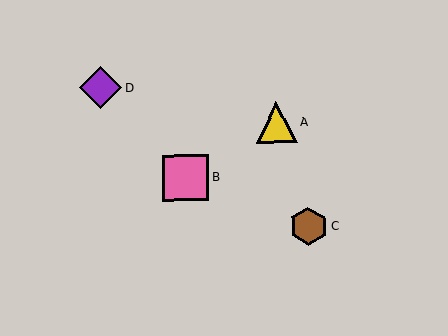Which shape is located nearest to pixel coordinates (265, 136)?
The yellow triangle (labeled A) at (276, 123) is nearest to that location.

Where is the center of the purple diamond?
The center of the purple diamond is at (101, 88).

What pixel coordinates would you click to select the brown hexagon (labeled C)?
Click at (308, 226) to select the brown hexagon C.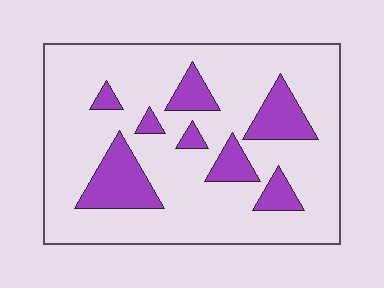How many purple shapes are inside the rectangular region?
8.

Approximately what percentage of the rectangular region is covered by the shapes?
Approximately 20%.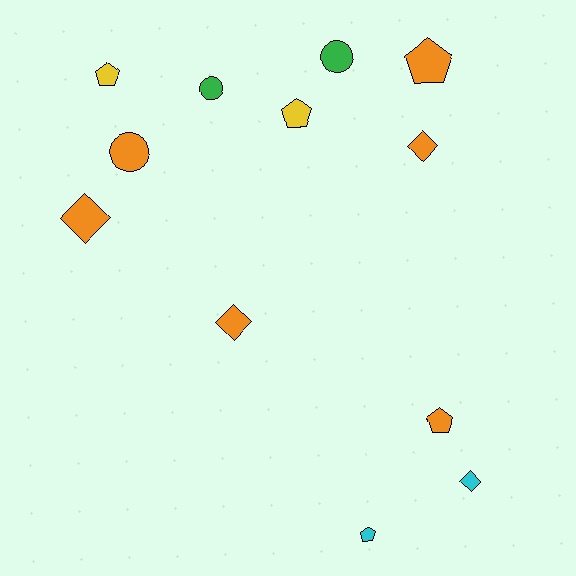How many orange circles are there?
There is 1 orange circle.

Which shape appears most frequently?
Pentagon, with 5 objects.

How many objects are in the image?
There are 12 objects.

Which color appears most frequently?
Orange, with 6 objects.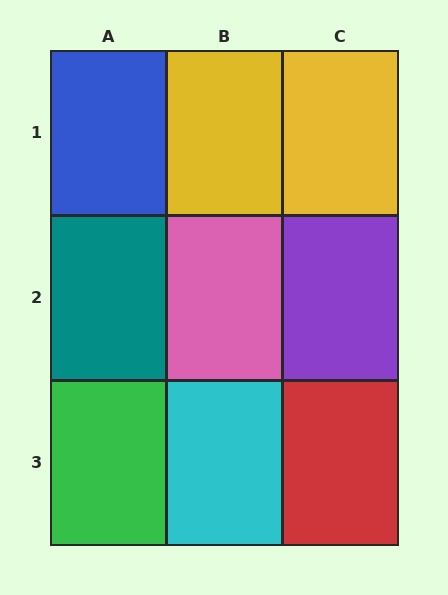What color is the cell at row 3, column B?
Cyan.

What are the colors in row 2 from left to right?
Teal, pink, purple.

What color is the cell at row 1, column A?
Blue.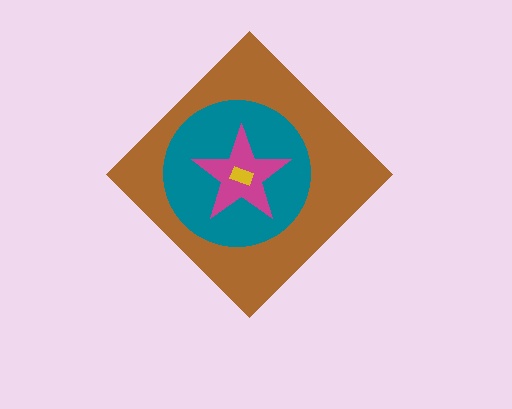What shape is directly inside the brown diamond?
The teal circle.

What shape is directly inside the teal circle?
The magenta star.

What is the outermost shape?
The brown diamond.